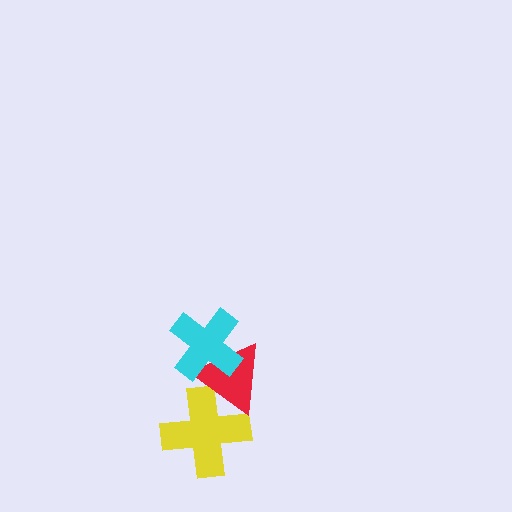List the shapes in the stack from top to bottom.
From top to bottom: the cyan cross, the red triangle, the yellow cross.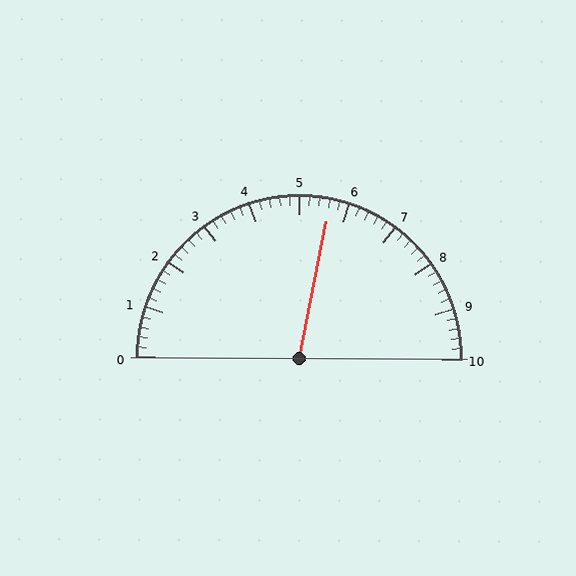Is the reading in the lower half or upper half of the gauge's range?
The reading is in the upper half of the range (0 to 10).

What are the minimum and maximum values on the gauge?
The gauge ranges from 0 to 10.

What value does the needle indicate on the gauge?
The needle indicates approximately 5.6.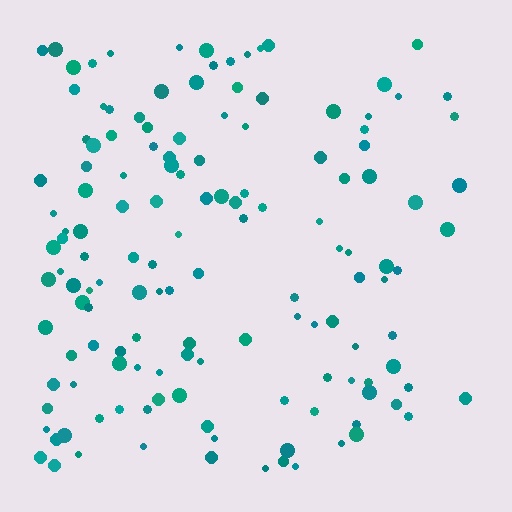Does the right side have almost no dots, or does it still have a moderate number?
Still a moderate number, just noticeably fewer than the left.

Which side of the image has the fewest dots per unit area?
The right.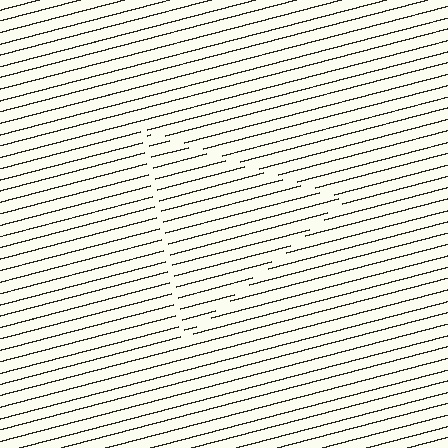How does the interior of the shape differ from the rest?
The interior of the shape contains the same grating, shifted by half a period — the contour is defined by the phase discontinuity where line-ends from the inner and outer gratings abut.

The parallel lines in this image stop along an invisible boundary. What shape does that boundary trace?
An illusory triangle. The interior of the shape contains the same grating, shifted by half a period — the contour is defined by the phase discontinuity where line-ends from the inner and outer gratings abut.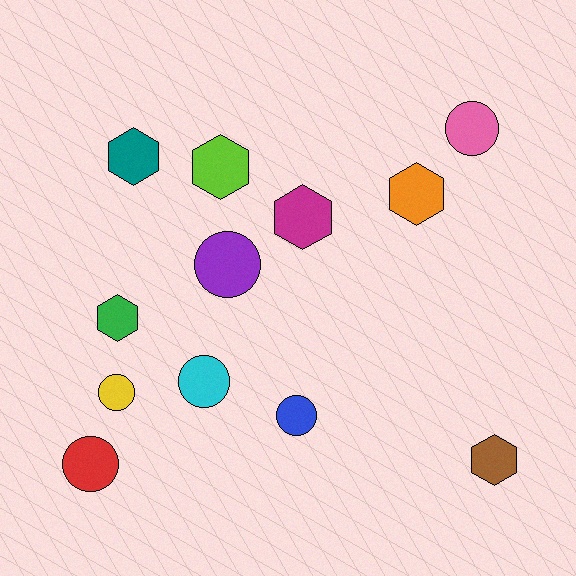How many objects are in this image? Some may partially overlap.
There are 12 objects.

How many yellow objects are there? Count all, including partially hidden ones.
There is 1 yellow object.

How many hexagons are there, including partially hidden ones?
There are 6 hexagons.